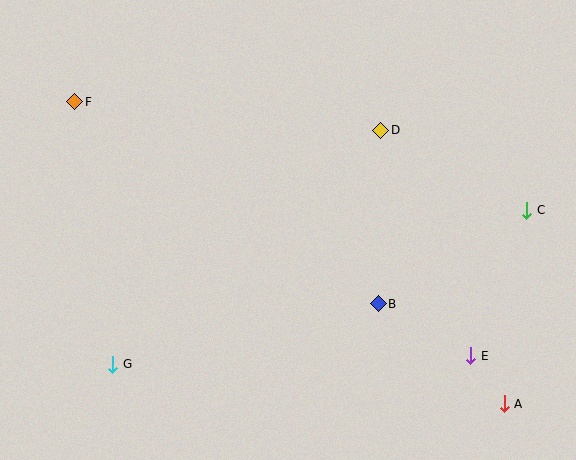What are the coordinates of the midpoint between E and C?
The midpoint between E and C is at (499, 283).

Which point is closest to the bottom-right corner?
Point A is closest to the bottom-right corner.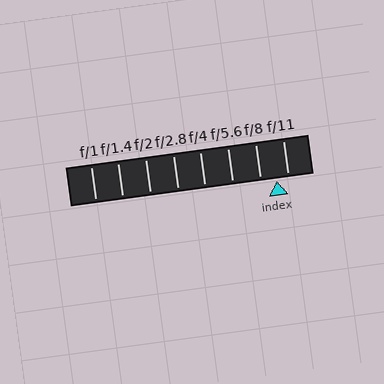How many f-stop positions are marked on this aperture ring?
There are 8 f-stop positions marked.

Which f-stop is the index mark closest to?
The index mark is closest to f/11.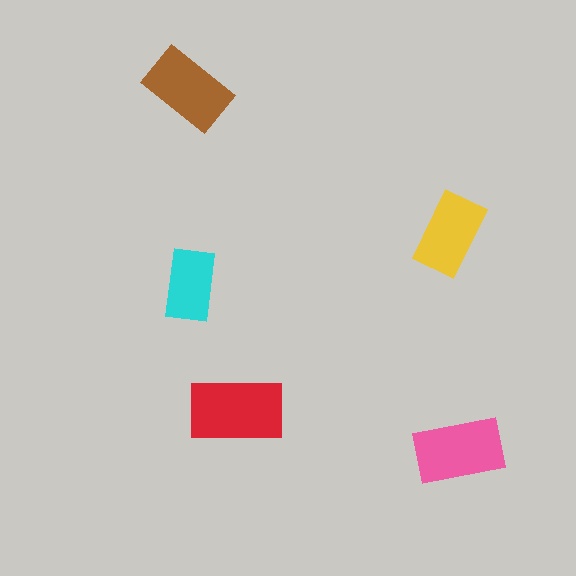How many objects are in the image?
There are 5 objects in the image.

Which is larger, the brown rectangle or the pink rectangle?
The pink one.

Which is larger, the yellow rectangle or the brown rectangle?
The brown one.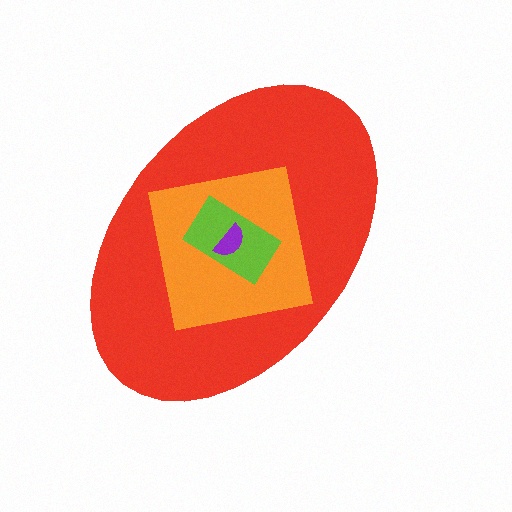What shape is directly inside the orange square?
The lime rectangle.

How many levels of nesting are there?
4.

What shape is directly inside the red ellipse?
The orange square.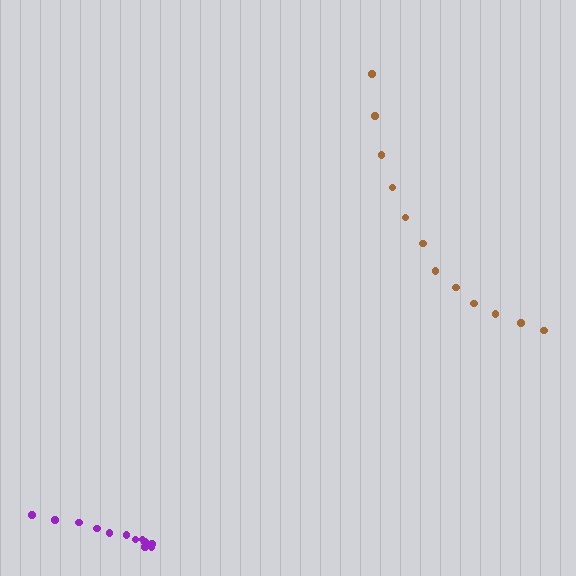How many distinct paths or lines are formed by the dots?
There are 2 distinct paths.